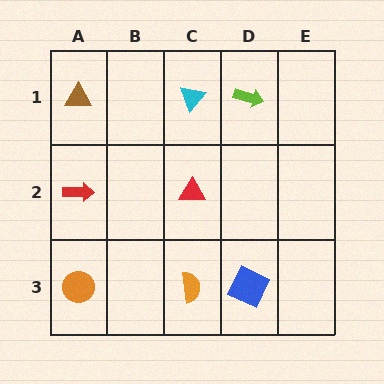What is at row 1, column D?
A lime arrow.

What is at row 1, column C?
A cyan triangle.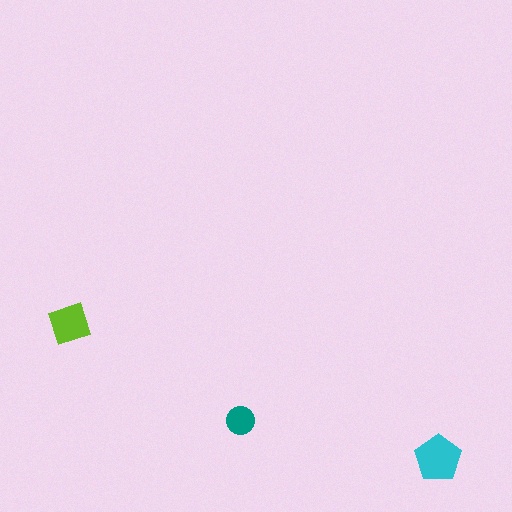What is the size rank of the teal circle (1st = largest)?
3rd.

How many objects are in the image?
There are 3 objects in the image.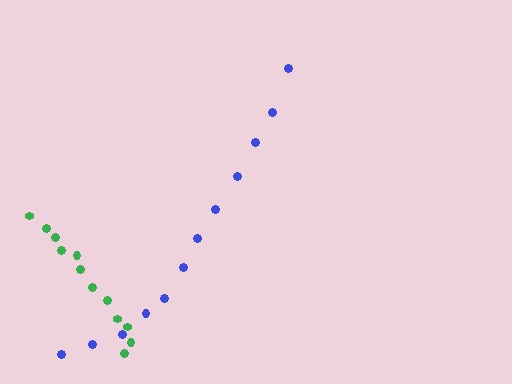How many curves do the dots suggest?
There are 2 distinct paths.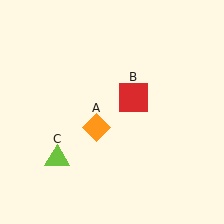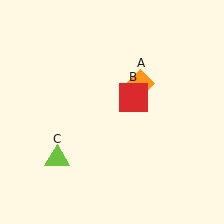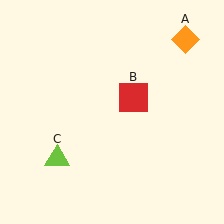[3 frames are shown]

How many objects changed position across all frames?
1 object changed position: orange diamond (object A).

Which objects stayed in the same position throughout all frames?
Red square (object B) and lime triangle (object C) remained stationary.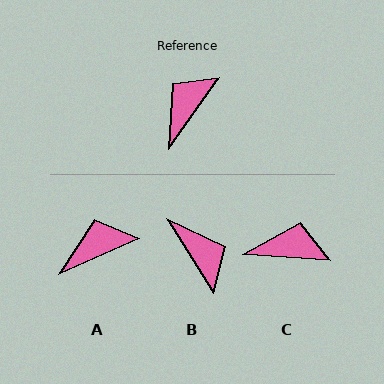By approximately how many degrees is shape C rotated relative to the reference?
Approximately 58 degrees clockwise.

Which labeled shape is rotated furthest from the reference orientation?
B, about 112 degrees away.